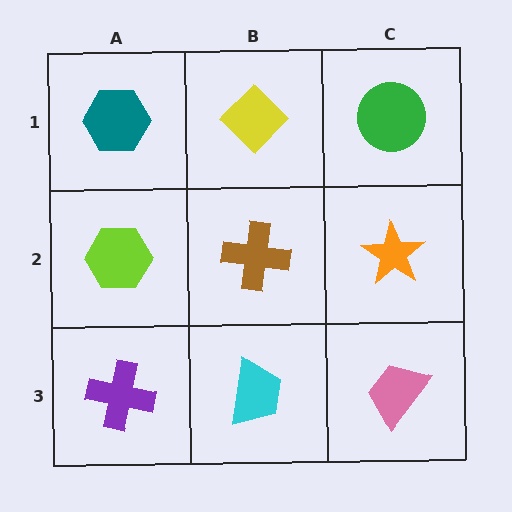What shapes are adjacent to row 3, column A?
A lime hexagon (row 2, column A), a cyan trapezoid (row 3, column B).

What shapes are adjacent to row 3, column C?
An orange star (row 2, column C), a cyan trapezoid (row 3, column B).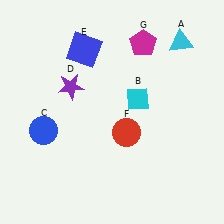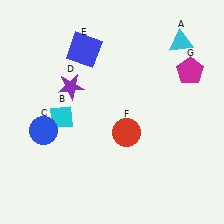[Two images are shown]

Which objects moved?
The objects that moved are: the cyan diamond (B), the magenta pentagon (G).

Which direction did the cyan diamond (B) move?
The cyan diamond (B) moved left.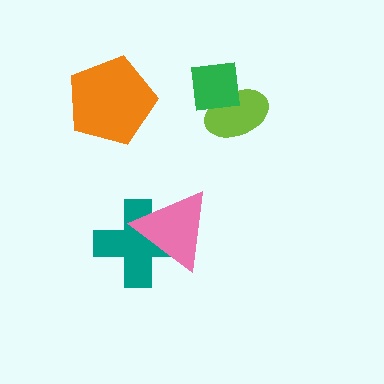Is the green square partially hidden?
No, no other shape covers it.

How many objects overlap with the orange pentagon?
0 objects overlap with the orange pentagon.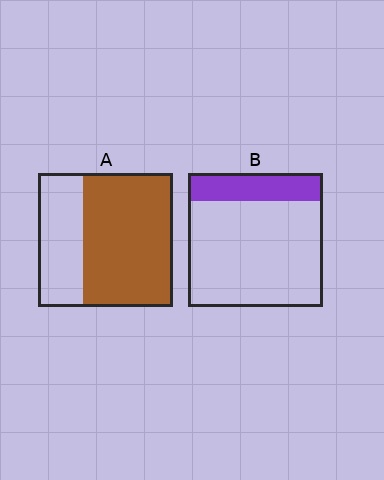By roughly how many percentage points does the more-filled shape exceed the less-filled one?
By roughly 45 percentage points (A over B).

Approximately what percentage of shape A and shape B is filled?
A is approximately 65% and B is approximately 20%.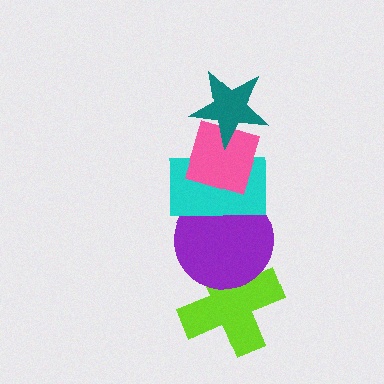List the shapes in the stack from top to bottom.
From top to bottom: the teal star, the pink diamond, the cyan rectangle, the purple circle, the lime cross.